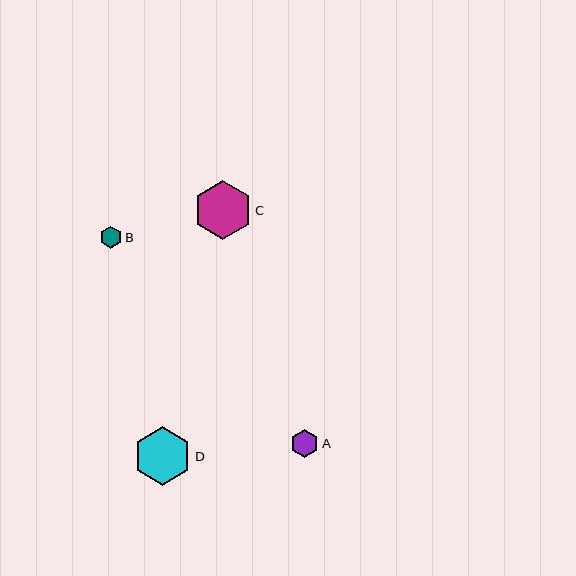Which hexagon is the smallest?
Hexagon B is the smallest with a size of approximately 22 pixels.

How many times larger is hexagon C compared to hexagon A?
Hexagon C is approximately 2.1 times the size of hexagon A.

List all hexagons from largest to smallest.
From largest to smallest: C, D, A, B.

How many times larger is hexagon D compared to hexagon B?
Hexagon D is approximately 2.6 times the size of hexagon B.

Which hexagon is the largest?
Hexagon C is the largest with a size of approximately 59 pixels.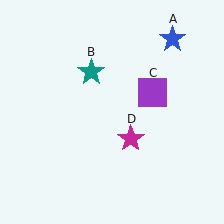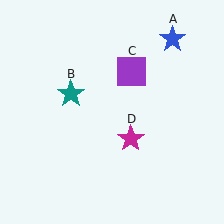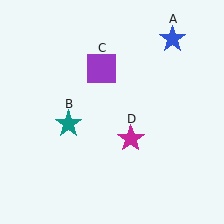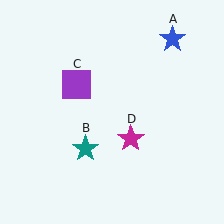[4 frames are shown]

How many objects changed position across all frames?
2 objects changed position: teal star (object B), purple square (object C).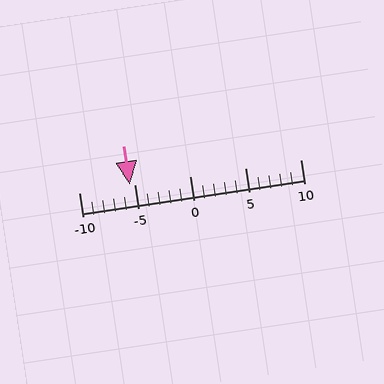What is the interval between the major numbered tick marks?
The major tick marks are spaced 5 units apart.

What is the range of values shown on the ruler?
The ruler shows values from -10 to 10.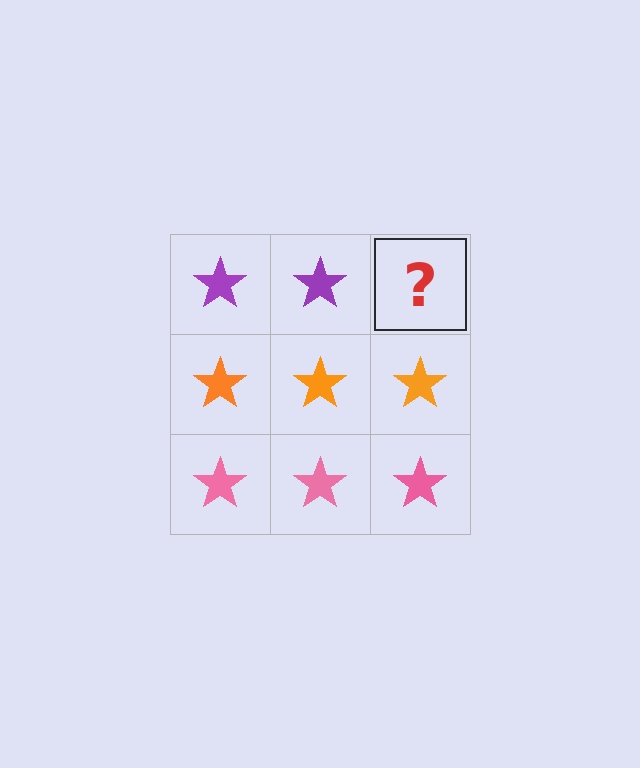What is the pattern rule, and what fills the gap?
The rule is that each row has a consistent color. The gap should be filled with a purple star.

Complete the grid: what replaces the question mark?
The question mark should be replaced with a purple star.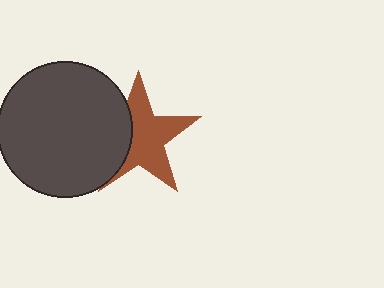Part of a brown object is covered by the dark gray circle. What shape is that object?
It is a star.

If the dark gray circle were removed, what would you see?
You would see the complete brown star.